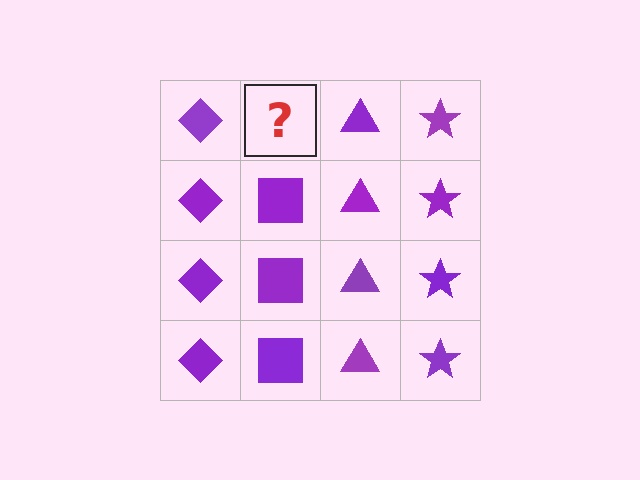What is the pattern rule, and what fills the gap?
The rule is that each column has a consistent shape. The gap should be filled with a purple square.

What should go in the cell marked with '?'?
The missing cell should contain a purple square.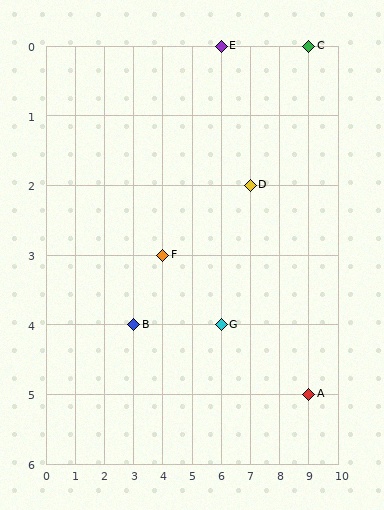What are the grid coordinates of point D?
Point D is at grid coordinates (7, 2).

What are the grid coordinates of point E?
Point E is at grid coordinates (6, 0).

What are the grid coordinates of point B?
Point B is at grid coordinates (3, 4).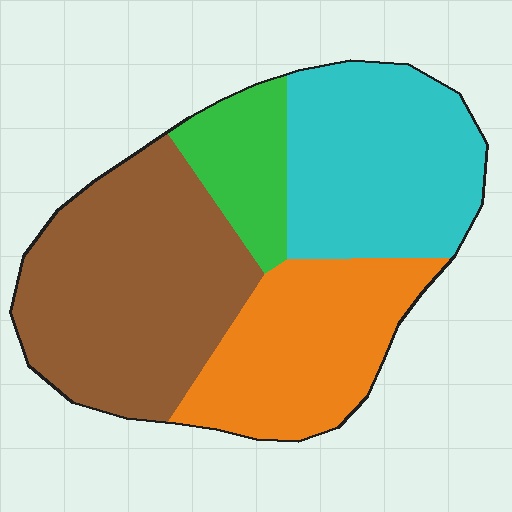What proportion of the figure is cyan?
Cyan covers 28% of the figure.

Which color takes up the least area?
Green, at roughly 10%.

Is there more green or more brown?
Brown.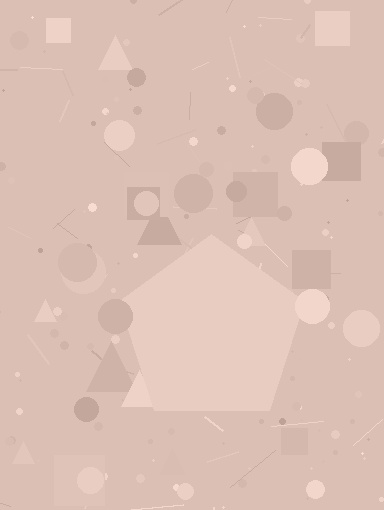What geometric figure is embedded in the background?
A pentagon is embedded in the background.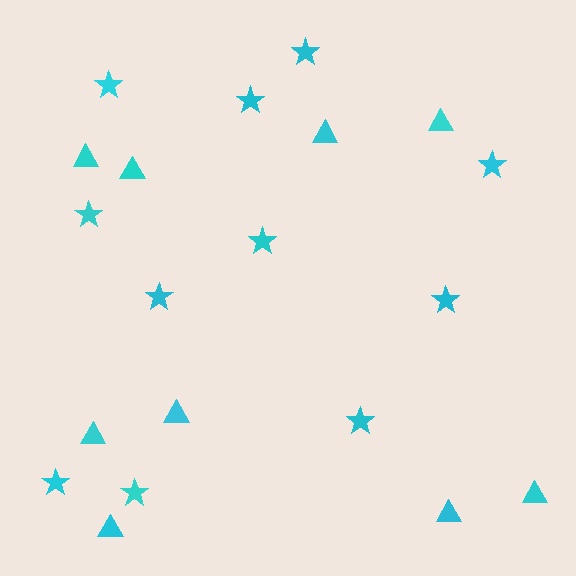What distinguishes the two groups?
There are 2 groups: one group of stars (11) and one group of triangles (9).